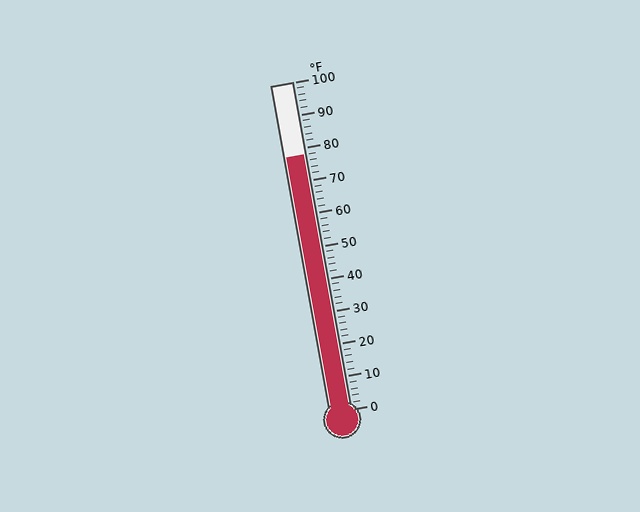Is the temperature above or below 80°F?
The temperature is below 80°F.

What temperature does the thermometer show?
The thermometer shows approximately 78°F.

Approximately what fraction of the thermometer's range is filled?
The thermometer is filled to approximately 80% of its range.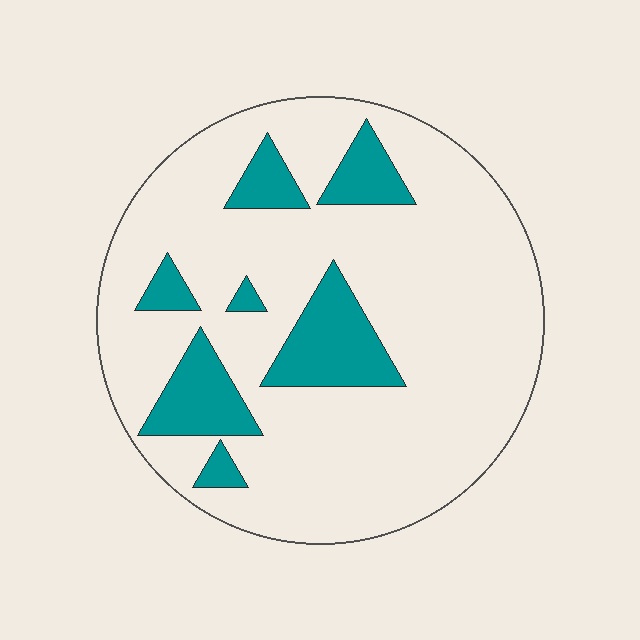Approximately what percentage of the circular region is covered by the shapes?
Approximately 20%.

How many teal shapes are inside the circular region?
7.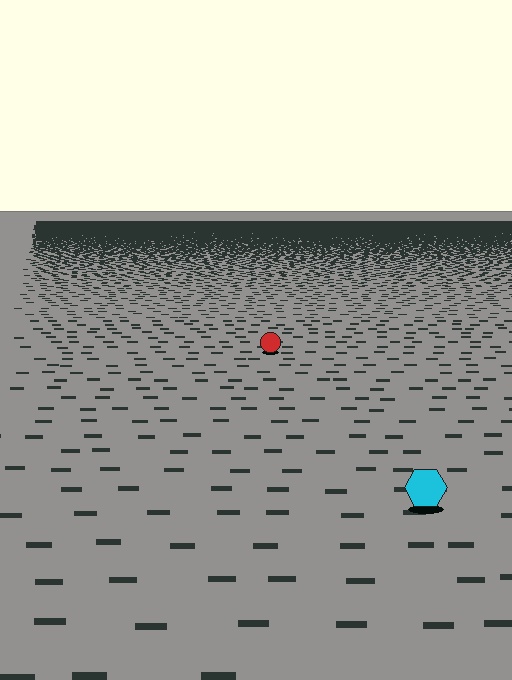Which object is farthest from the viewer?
The red circle is farthest from the viewer. It appears smaller and the ground texture around it is denser.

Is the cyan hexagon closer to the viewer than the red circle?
Yes. The cyan hexagon is closer — you can tell from the texture gradient: the ground texture is coarser near it.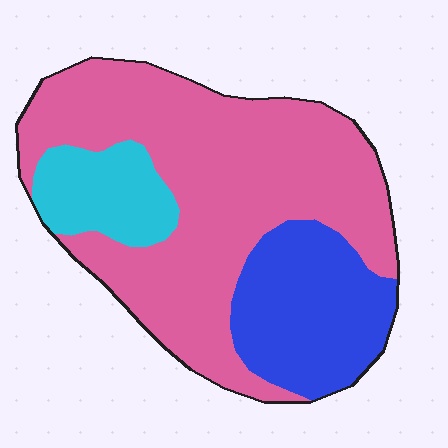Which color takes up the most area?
Pink, at roughly 65%.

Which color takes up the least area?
Cyan, at roughly 15%.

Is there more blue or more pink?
Pink.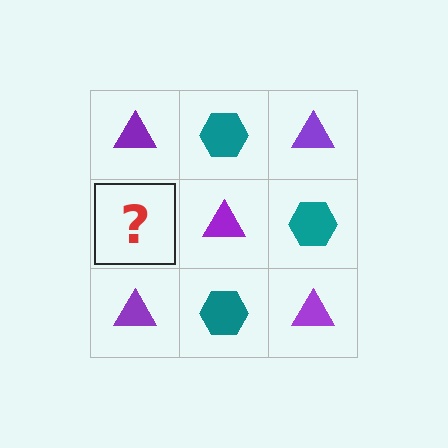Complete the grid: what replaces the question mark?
The question mark should be replaced with a teal hexagon.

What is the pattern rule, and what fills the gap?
The rule is that it alternates purple triangle and teal hexagon in a checkerboard pattern. The gap should be filled with a teal hexagon.